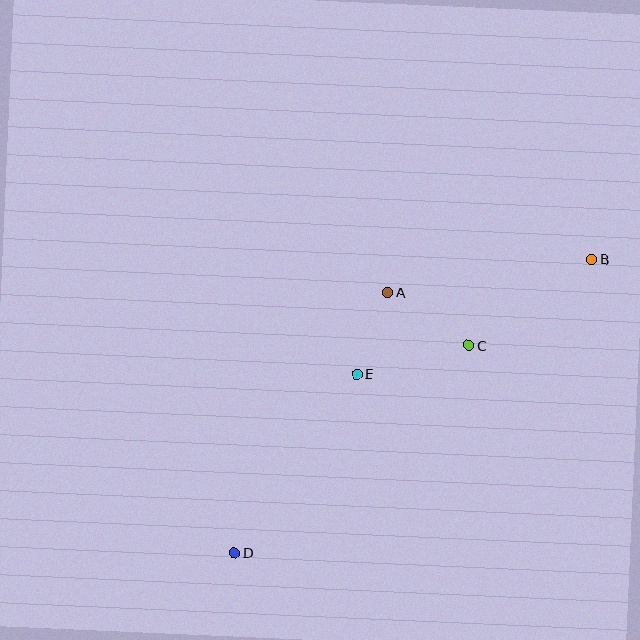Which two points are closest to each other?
Points A and E are closest to each other.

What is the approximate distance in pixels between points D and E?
The distance between D and E is approximately 217 pixels.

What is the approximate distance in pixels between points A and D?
The distance between A and D is approximately 302 pixels.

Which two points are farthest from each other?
Points B and D are farthest from each other.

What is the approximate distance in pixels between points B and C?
The distance between B and C is approximately 150 pixels.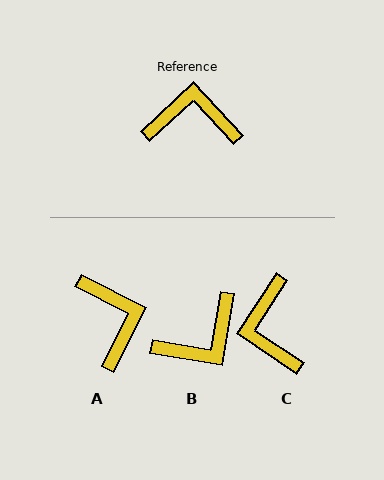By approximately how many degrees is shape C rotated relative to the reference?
Approximately 104 degrees counter-clockwise.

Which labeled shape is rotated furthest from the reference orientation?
B, about 142 degrees away.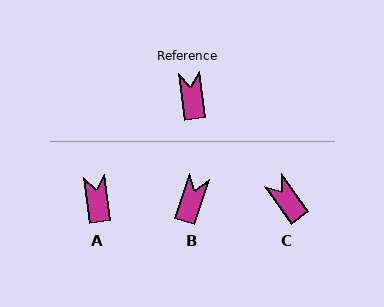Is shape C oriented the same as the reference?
No, it is off by about 28 degrees.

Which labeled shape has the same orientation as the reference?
A.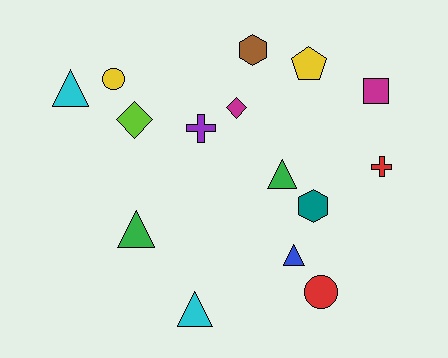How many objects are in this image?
There are 15 objects.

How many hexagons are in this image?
There are 2 hexagons.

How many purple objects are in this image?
There is 1 purple object.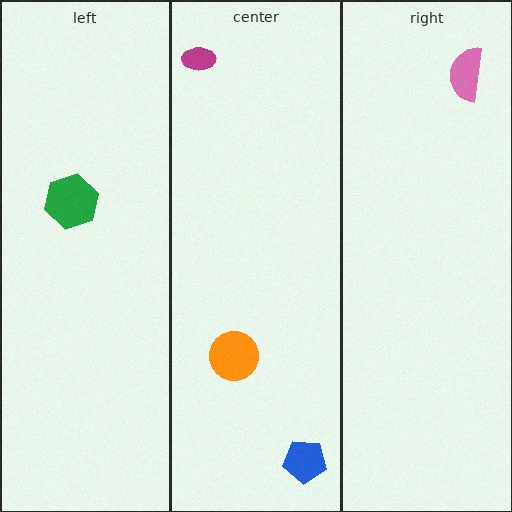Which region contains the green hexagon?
The left region.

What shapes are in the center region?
The magenta ellipse, the blue pentagon, the orange circle.